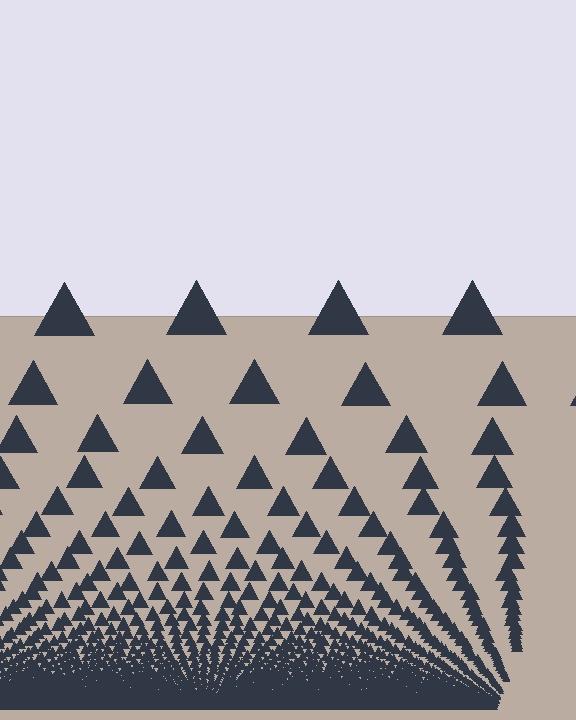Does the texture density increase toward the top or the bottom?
Density increases toward the bottom.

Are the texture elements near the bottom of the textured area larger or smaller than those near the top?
Smaller. The gradient is inverted — elements near the bottom are smaller and denser.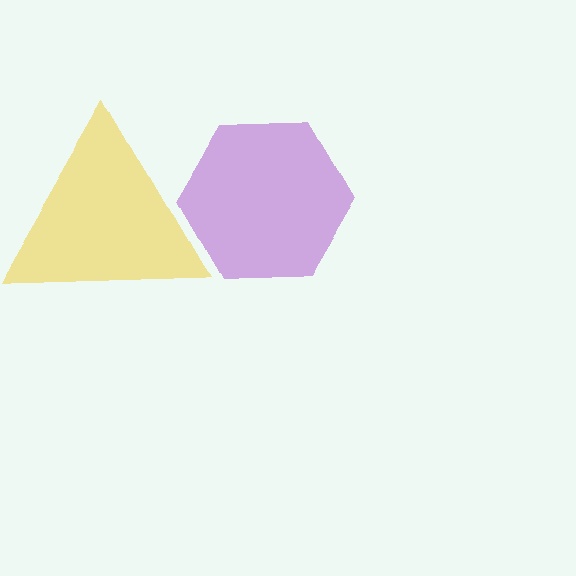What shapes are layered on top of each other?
The layered shapes are: a purple hexagon, a yellow triangle.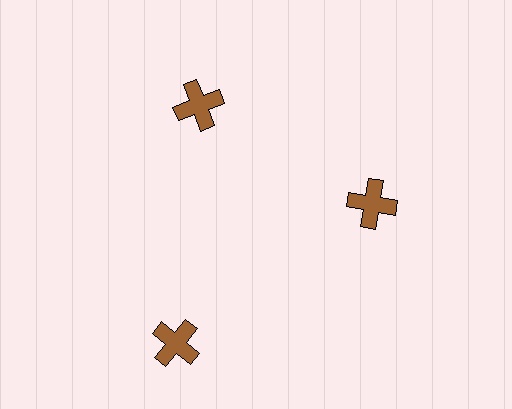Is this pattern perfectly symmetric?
No. The 3 brown crosses are arranged in a ring, but one element near the 7 o'clock position is pushed outward from the center, breaking the 3-fold rotational symmetry.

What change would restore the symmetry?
The symmetry would be restored by moving it inward, back onto the ring so that all 3 crosses sit at equal angles and equal distance from the center.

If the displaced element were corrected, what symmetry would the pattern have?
It would have 3-fold rotational symmetry — the pattern would map onto itself every 120 degrees.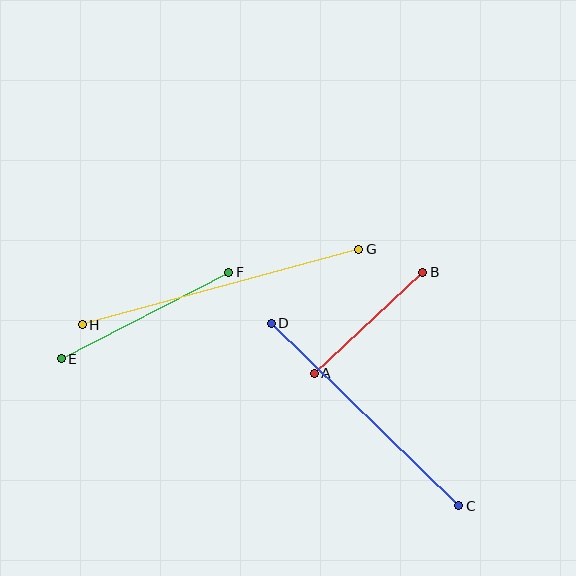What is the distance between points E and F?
The distance is approximately 189 pixels.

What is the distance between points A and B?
The distance is approximately 149 pixels.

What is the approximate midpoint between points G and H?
The midpoint is at approximately (221, 287) pixels.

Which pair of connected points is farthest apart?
Points G and H are farthest apart.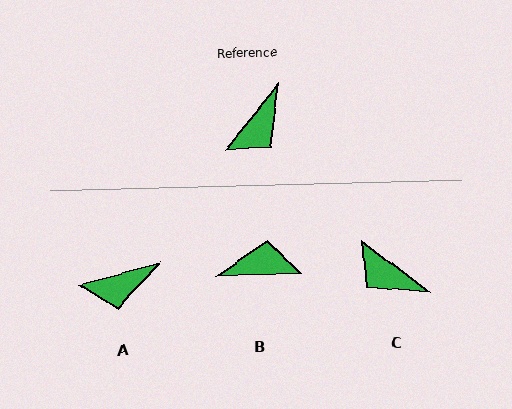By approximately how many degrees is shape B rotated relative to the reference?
Approximately 131 degrees counter-clockwise.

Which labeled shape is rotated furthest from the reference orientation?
B, about 131 degrees away.